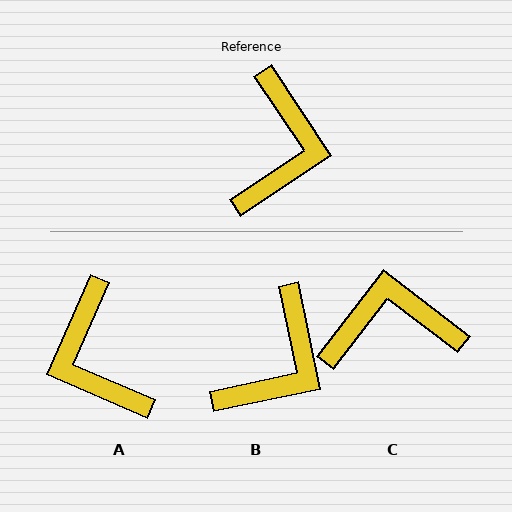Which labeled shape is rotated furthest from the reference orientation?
A, about 147 degrees away.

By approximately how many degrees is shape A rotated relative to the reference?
Approximately 147 degrees clockwise.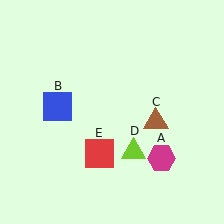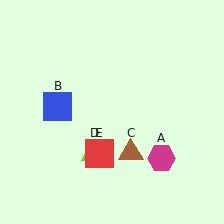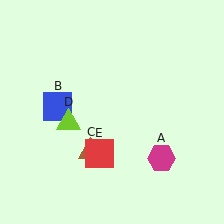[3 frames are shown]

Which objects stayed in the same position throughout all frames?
Magenta hexagon (object A) and blue square (object B) and red square (object E) remained stationary.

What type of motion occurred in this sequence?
The brown triangle (object C), lime triangle (object D) rotated clockwise around the center of the scene.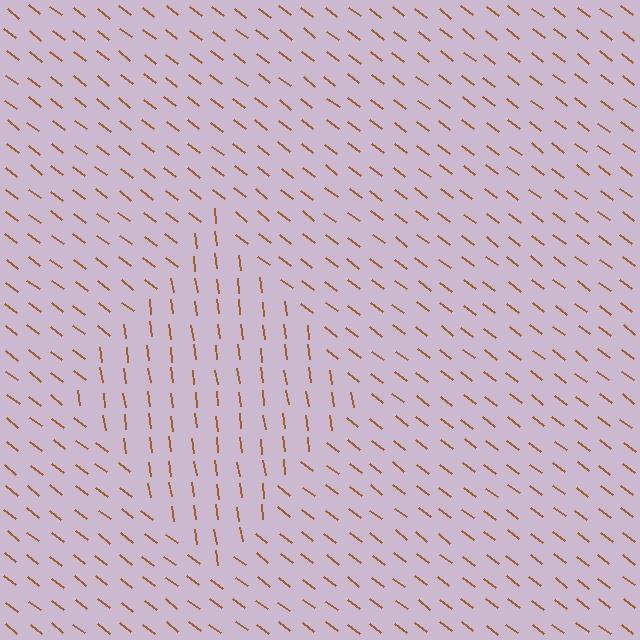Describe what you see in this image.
The image is filled with small brown line segments. A diamond region in the image has lines oriented differently from the surrounding lines, creating a visible texture boundary.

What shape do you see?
I see a diamond.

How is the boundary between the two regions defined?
The boundary is defined purely by a change in line orientation (approximately 45 degrees difference). All lines are the same color and thickness.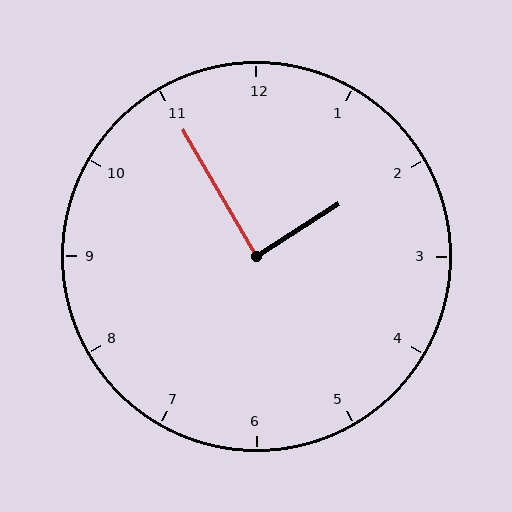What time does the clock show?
1:55.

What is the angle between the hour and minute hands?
Approximately 88 degrees.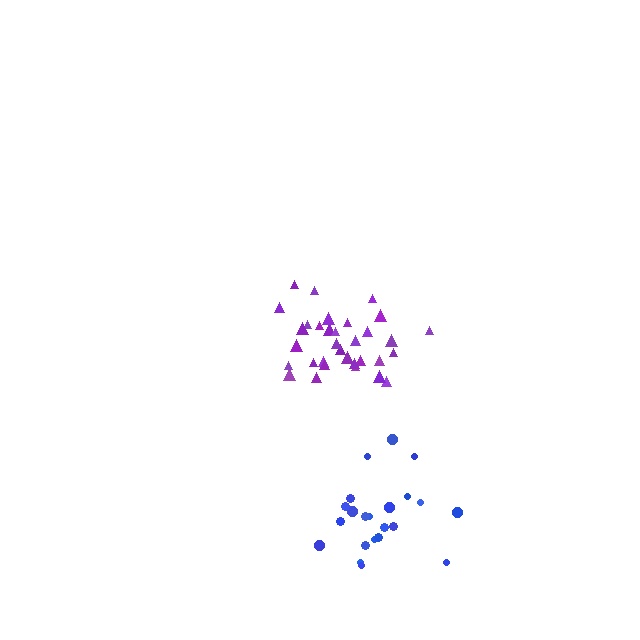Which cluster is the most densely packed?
Purple.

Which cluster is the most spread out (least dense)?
Blue.